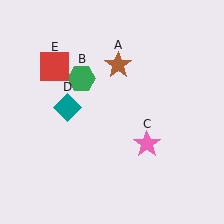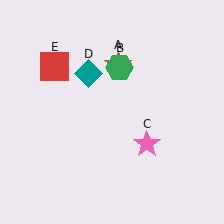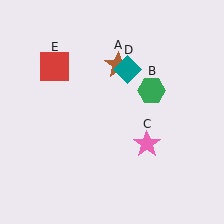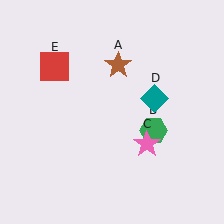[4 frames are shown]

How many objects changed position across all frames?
2 objects changed position: green hexagon (object B), teal diamond (object D).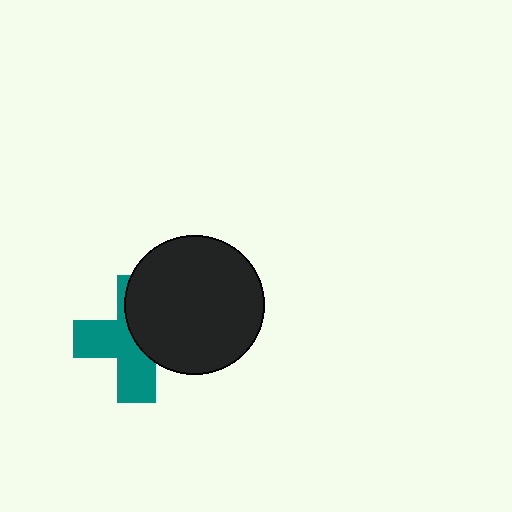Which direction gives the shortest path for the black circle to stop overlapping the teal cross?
Moving right gives the shortest separation.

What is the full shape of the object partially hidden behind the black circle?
The partially hidden object is a teal cross.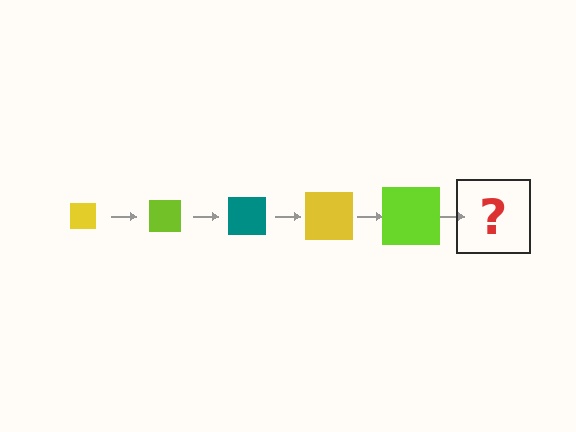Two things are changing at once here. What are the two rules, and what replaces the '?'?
The two rules are that the square grows larger each step and the color cycles through yellow, lime, and teal. The '?' should be a teal square, larger than the previous one.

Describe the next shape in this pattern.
It should be a teal square, larger than the previous one.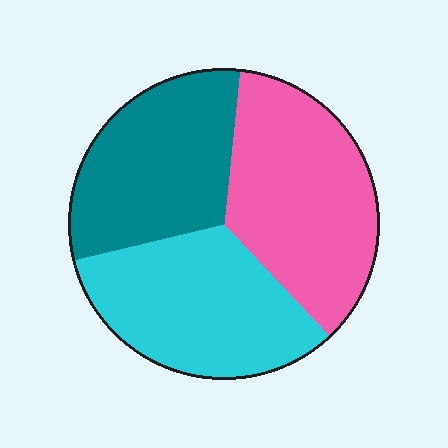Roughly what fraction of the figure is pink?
Pink takes up between a third and a half of the figure.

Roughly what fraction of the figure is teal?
Teal takes up between a sixth and a third of the figure.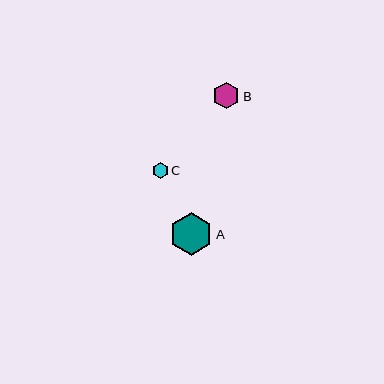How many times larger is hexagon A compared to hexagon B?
Hexagon A is approximately 1.6 times the size of hexagon B.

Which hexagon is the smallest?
Hexagon C is the smallest with a size of approximately 16 pixels.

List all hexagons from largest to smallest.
From largest to smallest: A, B, C.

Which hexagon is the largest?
Hexagon A is the largest with a size of approximately 43 pixels.